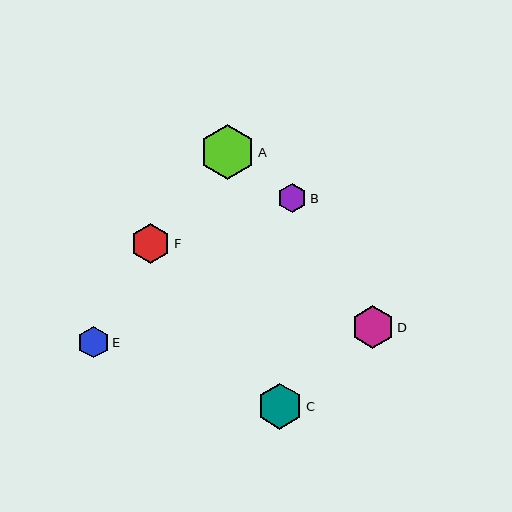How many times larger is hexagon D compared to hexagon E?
Hexagon D is approximately 1.4 times the size of hexagon E.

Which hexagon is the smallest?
Hexagon B is the smallest with a size of approximately 29 pixels.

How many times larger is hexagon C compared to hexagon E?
Hexagon C is approximately 1.4 times the size of hexagon E.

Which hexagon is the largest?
Hexagon A is the largest with a size of approximately 55 pixels.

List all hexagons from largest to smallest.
From largest to smallest: A, C, D, F, E, B.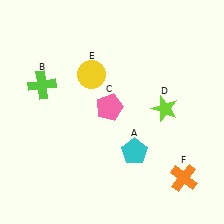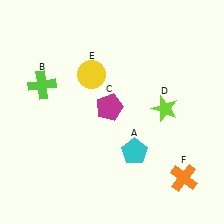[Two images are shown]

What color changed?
The pentagon (C) changed from pink in Image 1 to magenta in Image 2.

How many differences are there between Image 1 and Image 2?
There is 1 difference between the two images.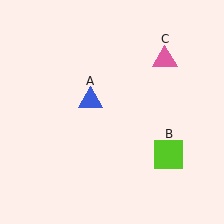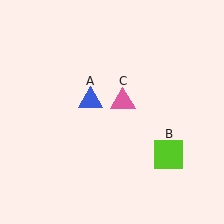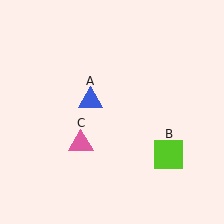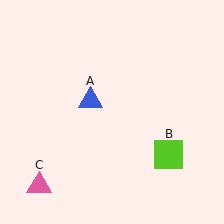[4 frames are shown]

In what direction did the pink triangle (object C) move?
The pink triangle (object C) moved down and to the left.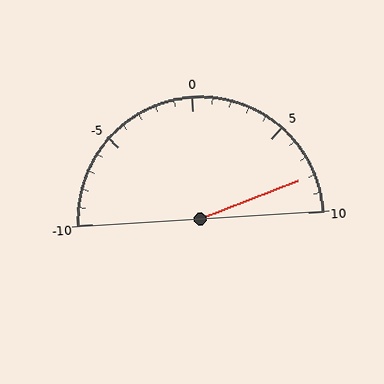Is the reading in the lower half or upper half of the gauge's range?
The reading is in the upper half of the range (-10 to 10).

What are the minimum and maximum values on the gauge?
The gauge ranges from -10 to 10.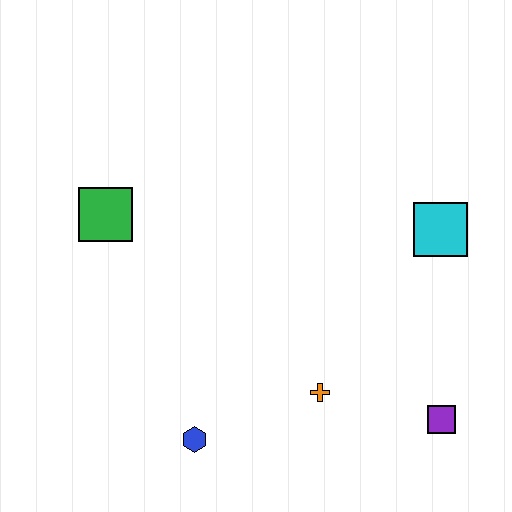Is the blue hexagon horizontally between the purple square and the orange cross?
No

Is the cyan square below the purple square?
No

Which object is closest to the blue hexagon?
The orange cross is closest to the blue hexagon.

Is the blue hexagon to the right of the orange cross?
No